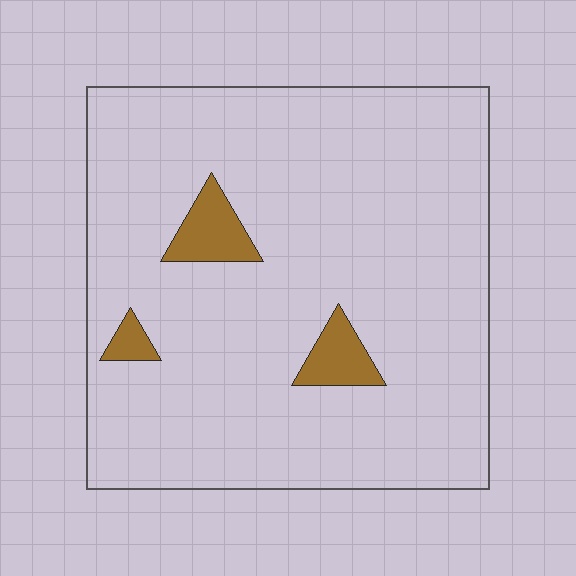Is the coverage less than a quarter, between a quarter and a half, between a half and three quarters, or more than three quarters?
Less than a quarter.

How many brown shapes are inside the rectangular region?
3.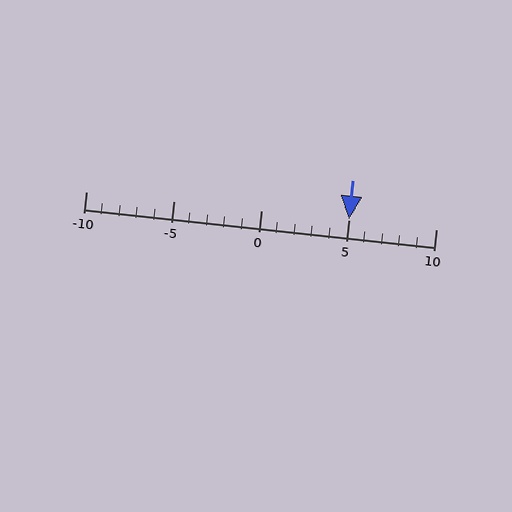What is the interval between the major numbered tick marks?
The major tick marks are spaced 5 units apart.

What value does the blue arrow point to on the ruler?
The blue arrow points to approximately 5.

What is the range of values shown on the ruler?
The ruler shows values from -10 to 10.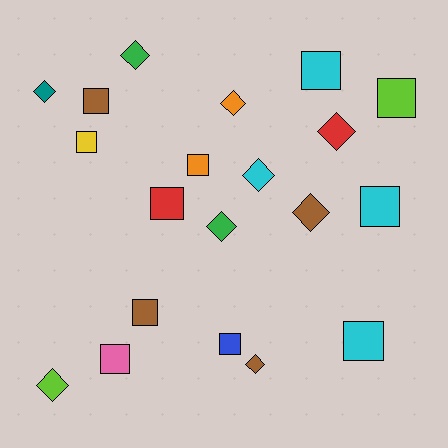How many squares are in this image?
There are 11 squares.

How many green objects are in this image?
There are 2 green objects.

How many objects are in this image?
There are 20 objects.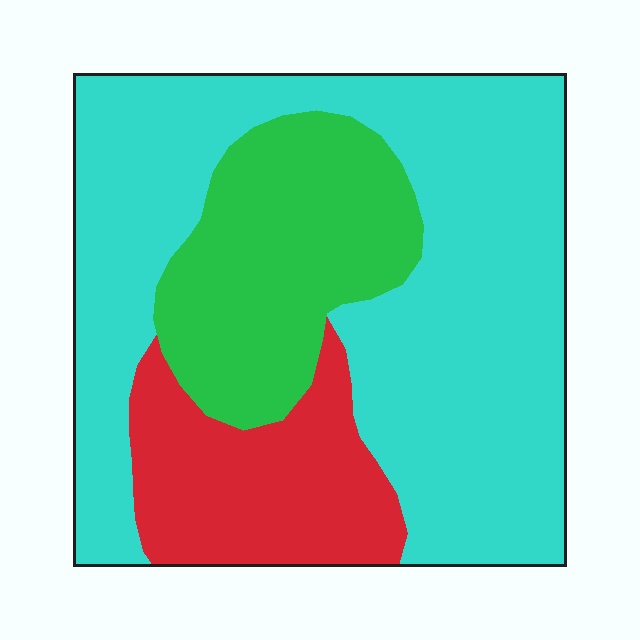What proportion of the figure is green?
Green takes up about one quarter (1/4) of the figure.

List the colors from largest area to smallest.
From largest to smallest: cyan, green, red.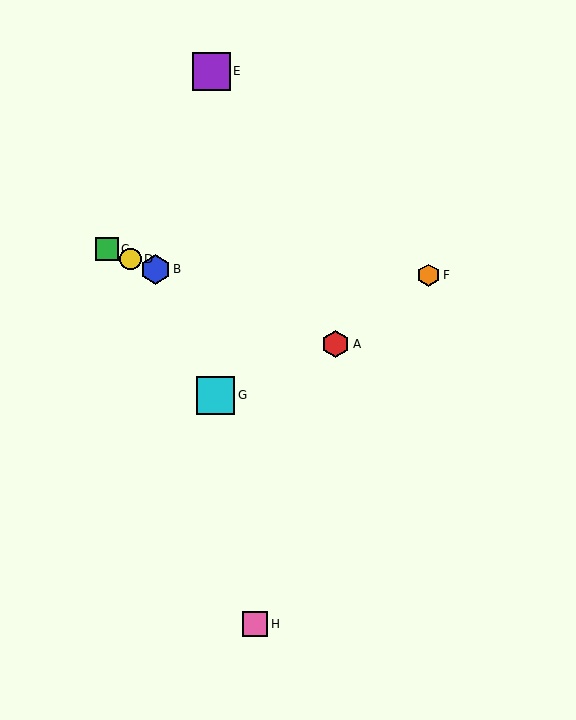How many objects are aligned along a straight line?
4 objects (A, B, C, D) are aligned along a straight line.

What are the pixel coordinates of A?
Object A is at (336, 344).